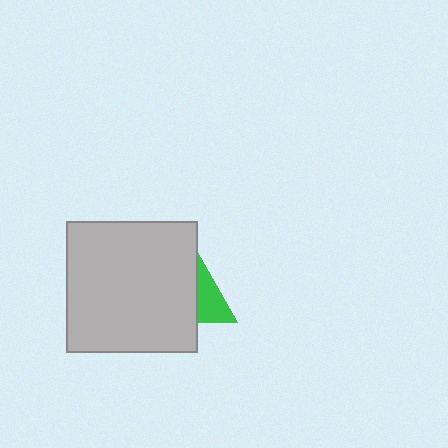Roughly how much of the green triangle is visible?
A small part of it is visible (roughly 32%).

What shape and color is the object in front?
The object in front is a light gray square.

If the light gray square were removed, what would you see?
You would see the complete green triangle.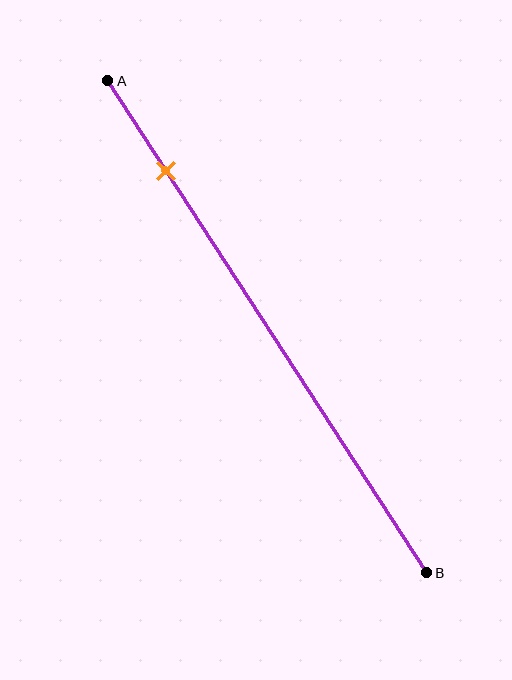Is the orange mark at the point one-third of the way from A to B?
No, the mark is at about 20% from A, not at the 33% one-third point.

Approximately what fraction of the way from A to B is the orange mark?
The orange mark is approximately 20% of the way from A to B.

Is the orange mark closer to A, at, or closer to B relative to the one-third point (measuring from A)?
The orange mark is closer to point A than the one-third point of segment AB.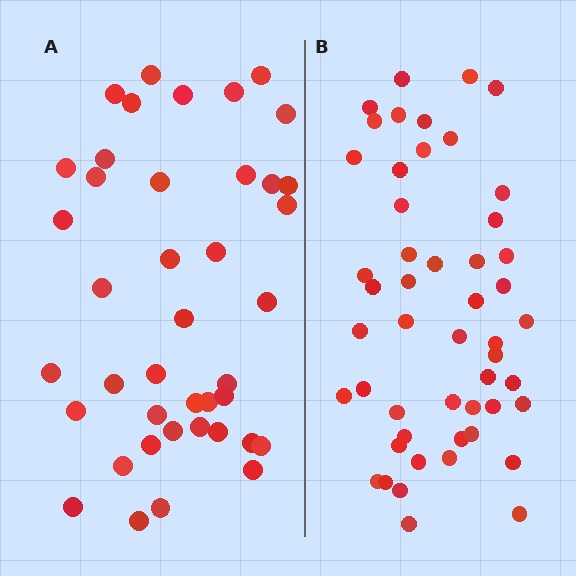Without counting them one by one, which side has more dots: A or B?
Region B (the right region) has more dots.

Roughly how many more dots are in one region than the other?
Region B has roughly 8 or so more dots than region A.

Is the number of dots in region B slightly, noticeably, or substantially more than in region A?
Region B has only slightly more — the two regions are fairly close. The ratio is roughly 1.2 to 1.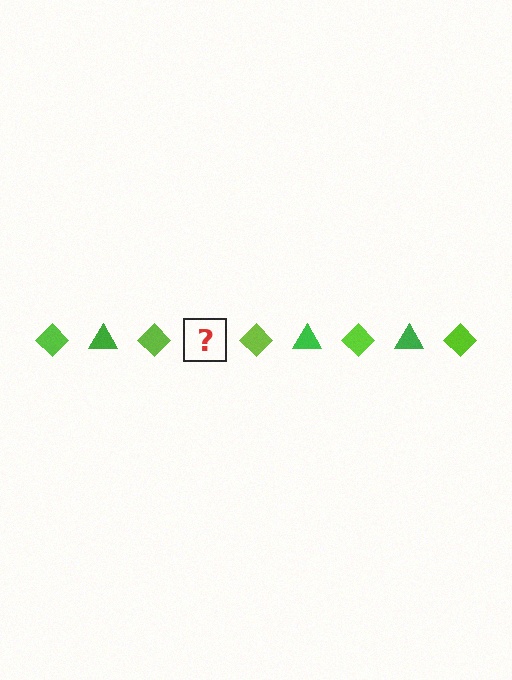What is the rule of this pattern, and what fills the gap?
The rule is that the pattern alternates between lime diamond and green triangle. The gap should be filled with a green triangle.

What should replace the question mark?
The question mark should be replaced with a green triangle.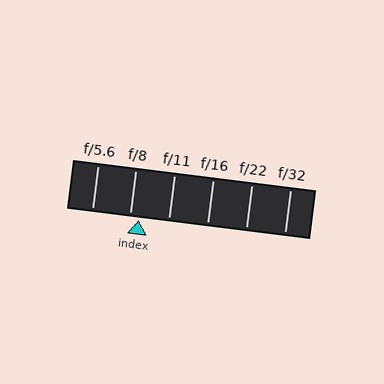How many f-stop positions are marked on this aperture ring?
There are 6 f-stop positions marked.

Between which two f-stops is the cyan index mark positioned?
The index mark is between f/8 and f/11.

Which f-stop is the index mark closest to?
The index mark is closest to f/8.